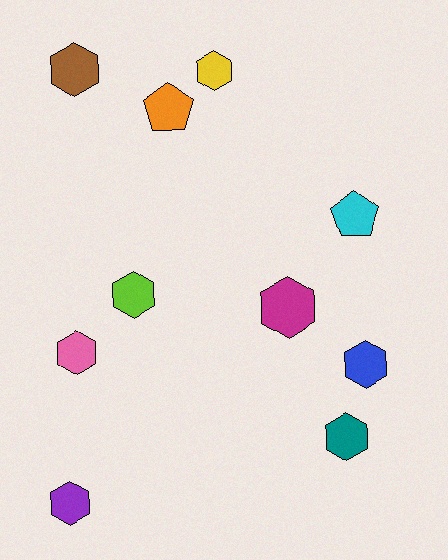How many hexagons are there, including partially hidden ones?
There are 8 hexagons.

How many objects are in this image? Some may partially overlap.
There are 10 objects.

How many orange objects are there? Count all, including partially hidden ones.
There is 1 orange object.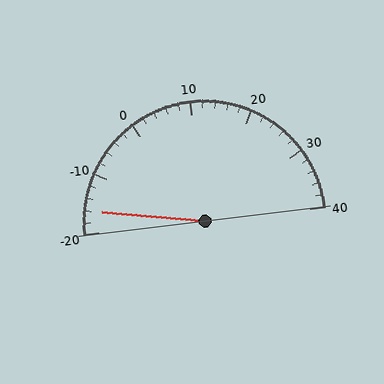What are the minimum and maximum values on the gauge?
The gauge ranges from -20 to 40.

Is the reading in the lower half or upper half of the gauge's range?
The reading is in the lower half of the range (-20 to 40).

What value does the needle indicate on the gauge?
The needle indicates approximately -16.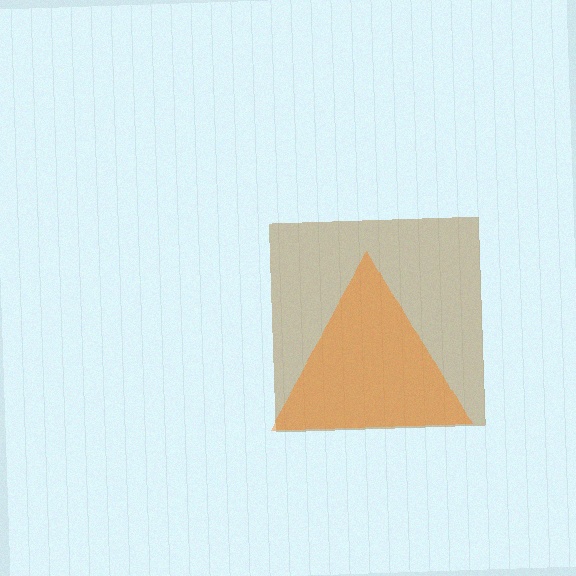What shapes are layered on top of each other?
The layered shapes are: a brown square, an orange triangle.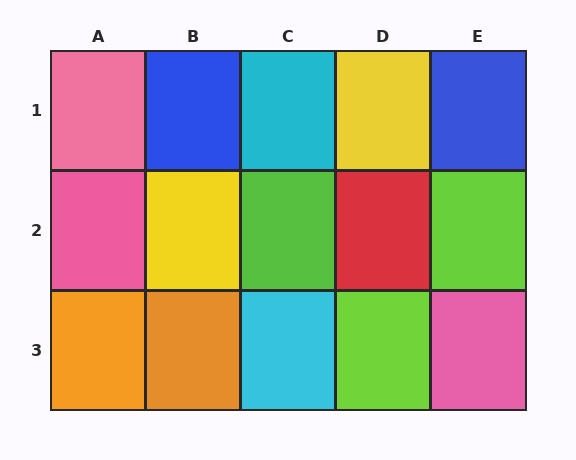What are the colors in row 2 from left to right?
Pink, yellow, lime, red, lime.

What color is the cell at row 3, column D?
Lime.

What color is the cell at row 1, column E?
Blue.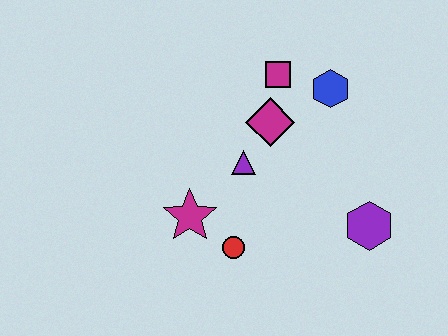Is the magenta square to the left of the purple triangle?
No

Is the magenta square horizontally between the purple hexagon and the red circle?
Yes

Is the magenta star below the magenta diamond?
Yes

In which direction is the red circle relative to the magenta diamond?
The red circle is below the magenta diamond.